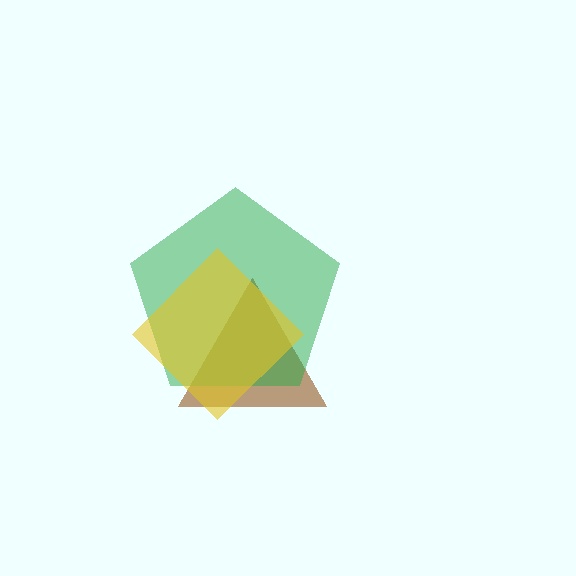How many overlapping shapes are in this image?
There are 3 overlapping shapes in the image.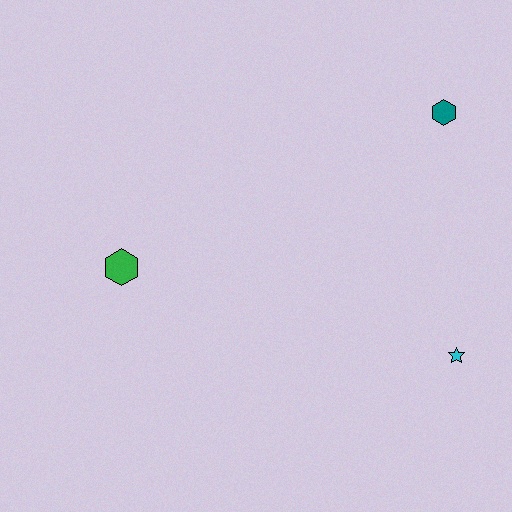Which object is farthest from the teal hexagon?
The green hexagon is farthest from the teal hexagon.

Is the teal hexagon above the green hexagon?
Yes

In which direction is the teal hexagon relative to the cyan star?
The teal hexagon is above the cyan star.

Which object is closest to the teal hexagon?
The cyan star is closest to the teal hexagon.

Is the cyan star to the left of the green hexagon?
No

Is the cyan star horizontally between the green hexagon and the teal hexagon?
No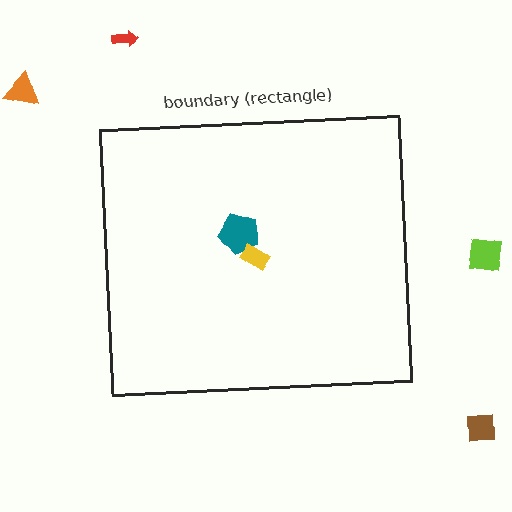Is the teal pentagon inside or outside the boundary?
Inside.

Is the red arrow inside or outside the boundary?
Outside.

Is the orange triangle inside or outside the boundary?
Outside.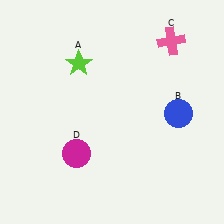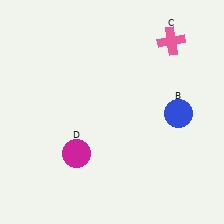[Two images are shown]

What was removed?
The lime star (A) was removed in Image 2.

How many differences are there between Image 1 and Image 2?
There is 1 difference between the two images.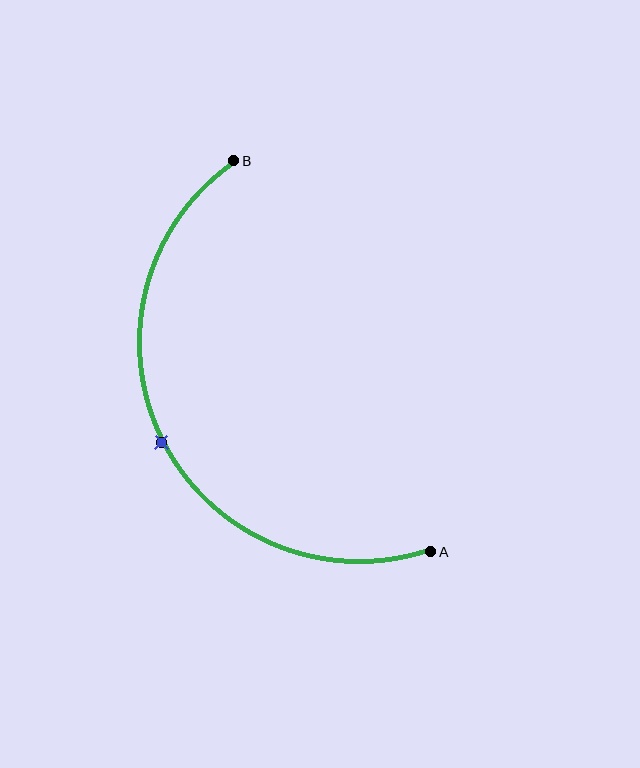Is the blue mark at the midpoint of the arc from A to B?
Yes. The blue mark lies on the arc at equal arc-length from both A and B — it is the arc midpoint.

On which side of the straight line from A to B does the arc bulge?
The arc bulges to the left of the straight line connecting A and B.